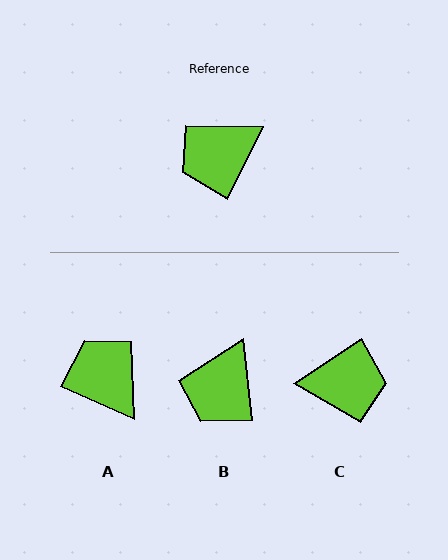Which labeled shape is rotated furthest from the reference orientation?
C, about 150 degrees away.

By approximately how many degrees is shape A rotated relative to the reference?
Approximately 87 degrees clockwise.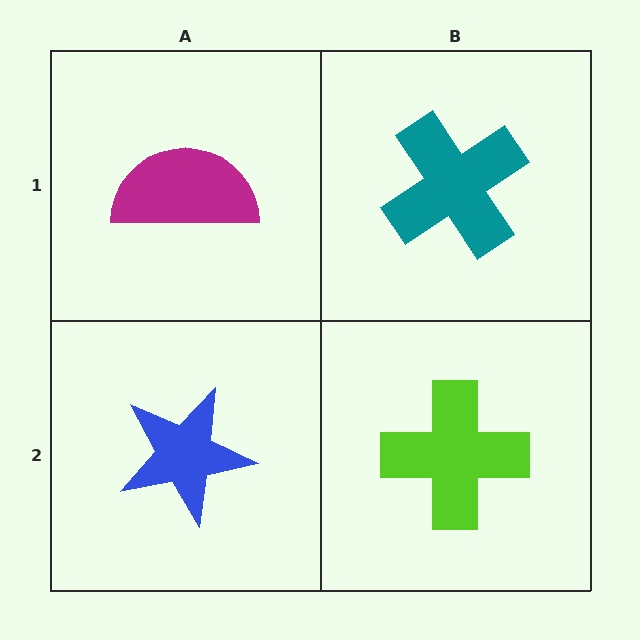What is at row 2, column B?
A lime cross.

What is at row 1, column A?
A magenta semicircle.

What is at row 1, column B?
A teal cross.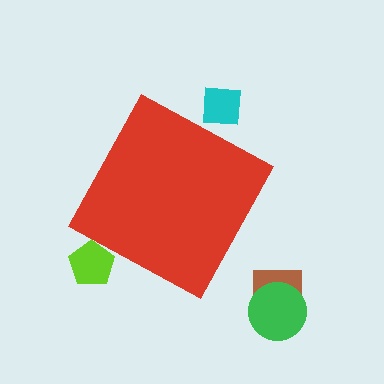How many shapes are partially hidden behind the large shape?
2 shapes are partially hidden.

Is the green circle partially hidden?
No, the green circle is fully visible.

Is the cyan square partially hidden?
Yes, the cyan square is partially hidden behind the red diamond.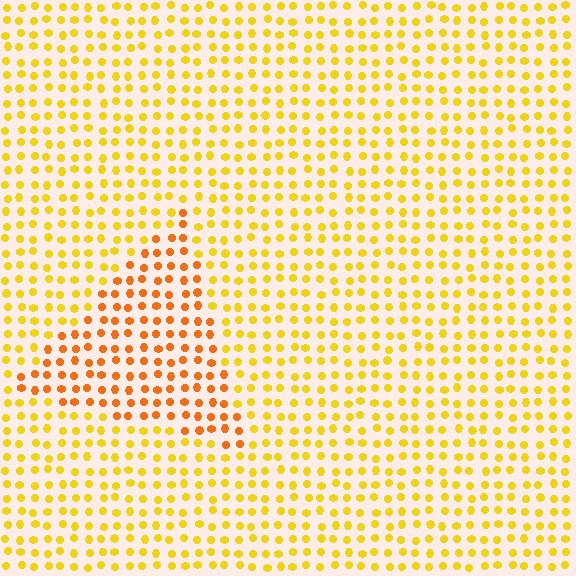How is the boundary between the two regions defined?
The boundary is defined purely by a slight shift in hue (about 29 degrees). Spacing, size, and orientation are identical on both sides.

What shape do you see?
I see a triangle.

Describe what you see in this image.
The image is filled with small yellow elements in a uniform arrangement. A triangle-shaped region is visible where the elements are tinted to a slightly different hue, forming a subtle color boundary.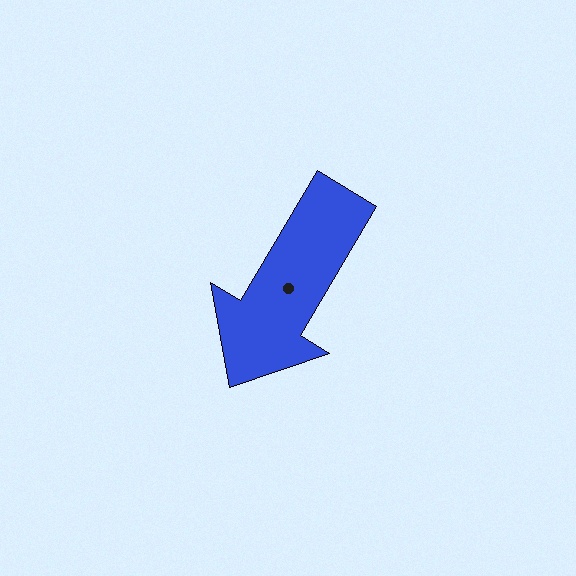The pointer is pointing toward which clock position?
Roughly 7 o'clock.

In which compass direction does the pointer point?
Southwest.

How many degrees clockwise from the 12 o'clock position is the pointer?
Approximately 211 degrees.